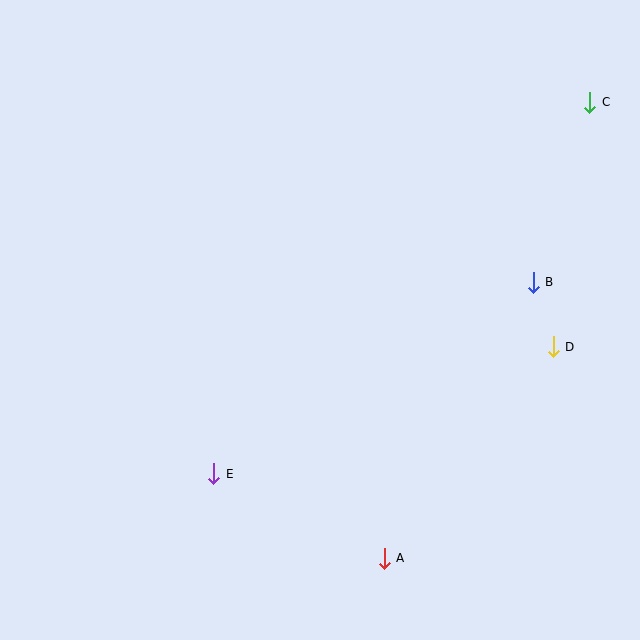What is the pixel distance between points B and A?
The distance between B and A is 314 pixels.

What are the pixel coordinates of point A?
Point A is at (384, 558).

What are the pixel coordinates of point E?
Point E is at (214, 474).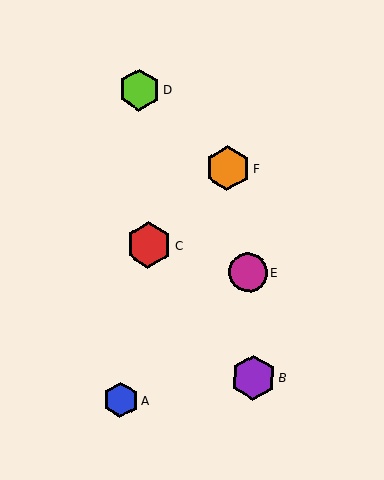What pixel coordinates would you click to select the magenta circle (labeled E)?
Click at (248, 272) to select the magenta circle E.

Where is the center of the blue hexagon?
The center of the blue hexagon is at (121, 400).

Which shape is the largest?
The red hexagon (labeled C) is the largest.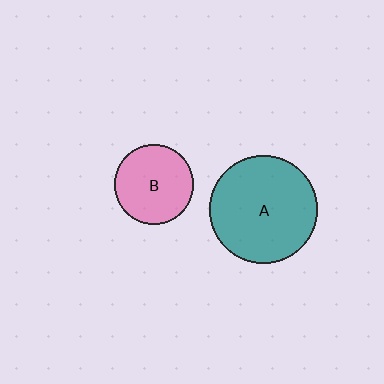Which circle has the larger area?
Circle A (teal).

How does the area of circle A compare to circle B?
Approximately 1.8 times.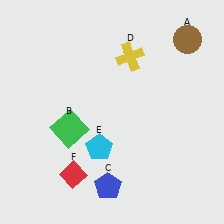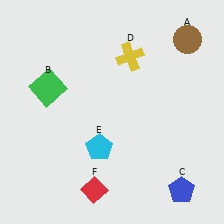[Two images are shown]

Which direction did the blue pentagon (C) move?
The blue pentagon (C) moved right.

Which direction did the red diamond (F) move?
The red diamond (F) moved right.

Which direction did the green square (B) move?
The green square (B) moved up.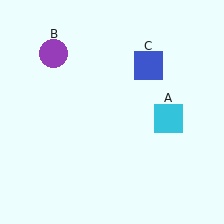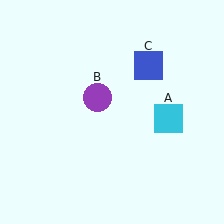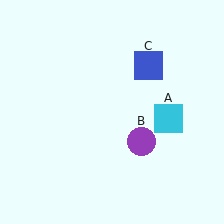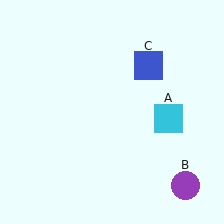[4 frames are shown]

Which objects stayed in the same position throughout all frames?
Cyan square (object A) and blue square (object C) remained stationary.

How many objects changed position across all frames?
1 object changed position: purple circle (object B).